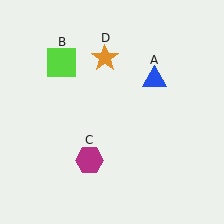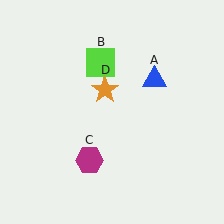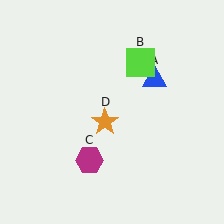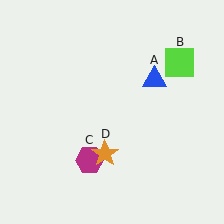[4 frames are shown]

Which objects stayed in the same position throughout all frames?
Blue triangle (object A) and magenta hexagon (object C) remained stationary.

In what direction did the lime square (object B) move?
The lime square (object B) moved right.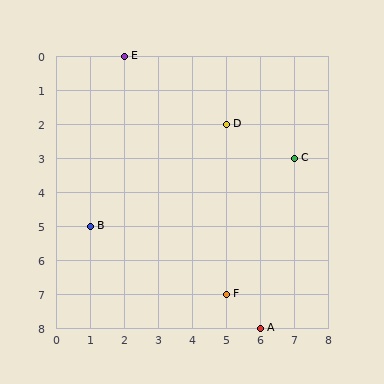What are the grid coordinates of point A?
Point A is at grid coordinates (6, 8).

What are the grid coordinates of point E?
Point E is at grid coordinates (2, 0).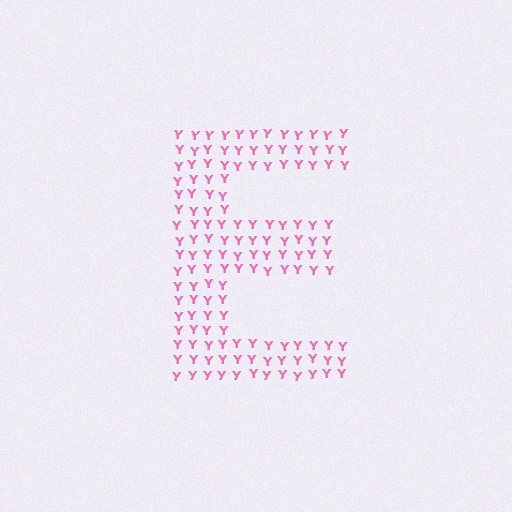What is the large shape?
The large shape is the letter E.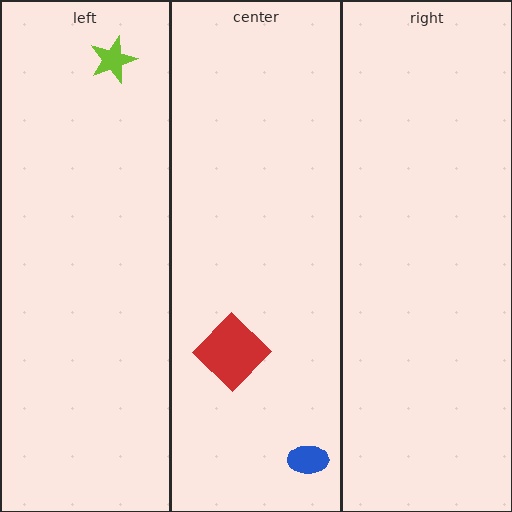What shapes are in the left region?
The lime star.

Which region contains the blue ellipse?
The center region.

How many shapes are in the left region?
1.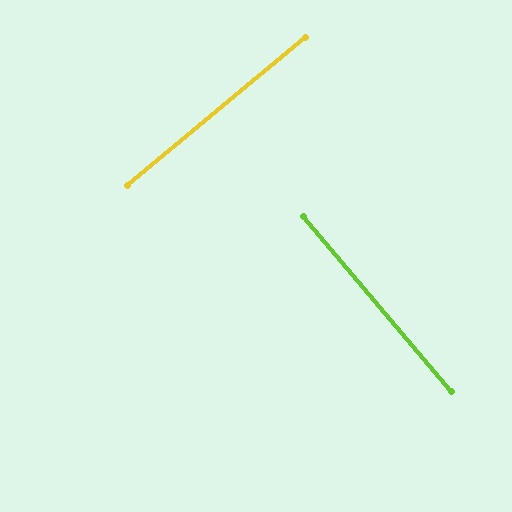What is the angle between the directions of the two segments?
Approximately 90 degrees.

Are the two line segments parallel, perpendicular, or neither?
Perpendicular — they meet at approximately 90°.